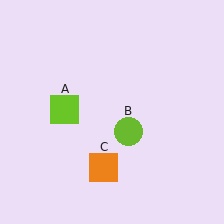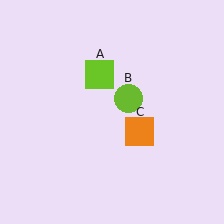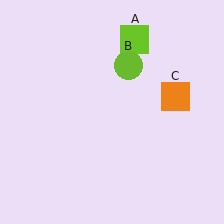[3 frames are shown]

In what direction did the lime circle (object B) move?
The lime circle (object B) moved up.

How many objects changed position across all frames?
3 objects changed position: lime square (object A), lime circle (object B), orange square (object C).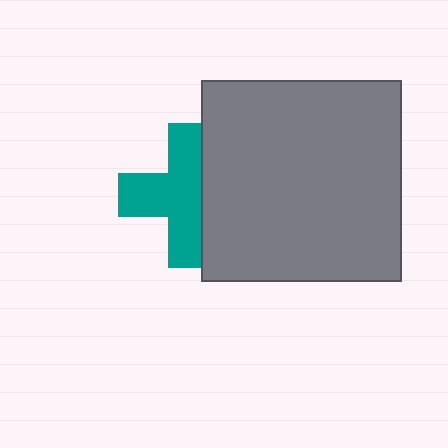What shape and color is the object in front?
The object in front is a gray square.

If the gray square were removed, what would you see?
You would see the complete teal cross.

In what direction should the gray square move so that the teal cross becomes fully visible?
The gray square should move right. That is the shortest direction to clear the overlap and leave the teal cross fully visible.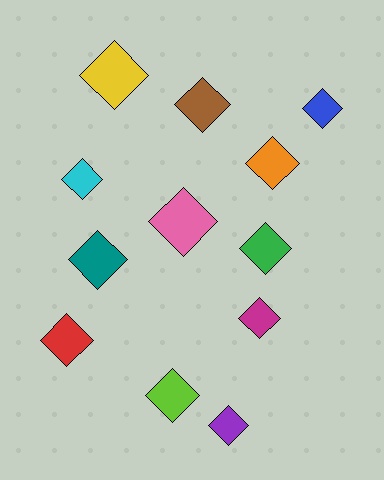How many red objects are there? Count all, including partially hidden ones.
There is 1 red object.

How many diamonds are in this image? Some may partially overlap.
There are 12 diamonds.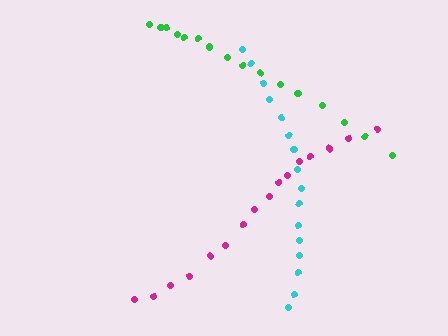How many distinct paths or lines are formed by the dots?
There are 3 distinct paths.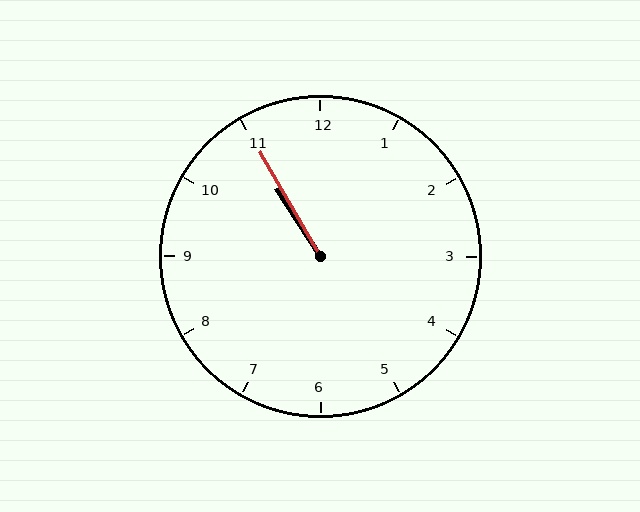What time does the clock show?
10:55.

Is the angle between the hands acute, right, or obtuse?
It is acute.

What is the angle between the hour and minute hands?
Approximately 2 degrees.